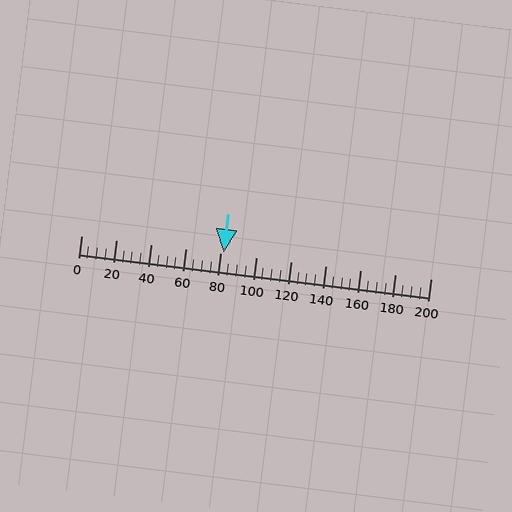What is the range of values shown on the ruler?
The ruler shows values from 0 to 200.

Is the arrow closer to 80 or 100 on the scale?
The arrow is closer to 80.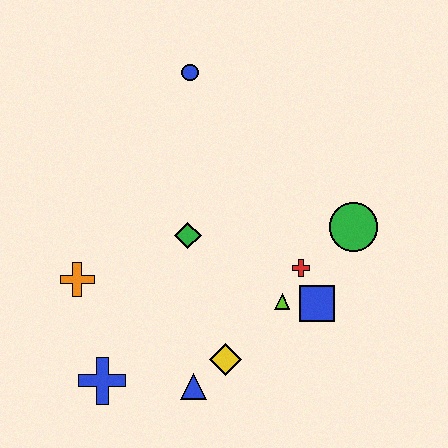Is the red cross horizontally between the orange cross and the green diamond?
No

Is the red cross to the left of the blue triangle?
No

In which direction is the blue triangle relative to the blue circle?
The blue triangle is below the blue circle.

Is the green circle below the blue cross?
No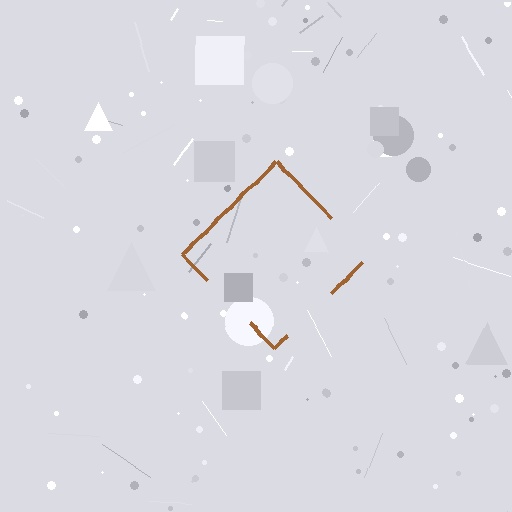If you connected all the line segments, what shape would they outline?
They would outline a diamond.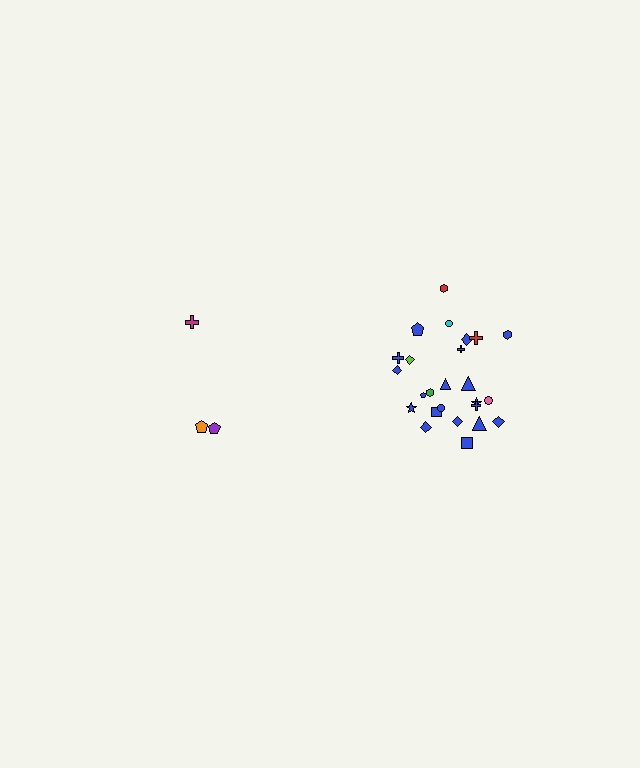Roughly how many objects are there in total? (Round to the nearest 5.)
Roughly 30 objects in total.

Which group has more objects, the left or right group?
The right group.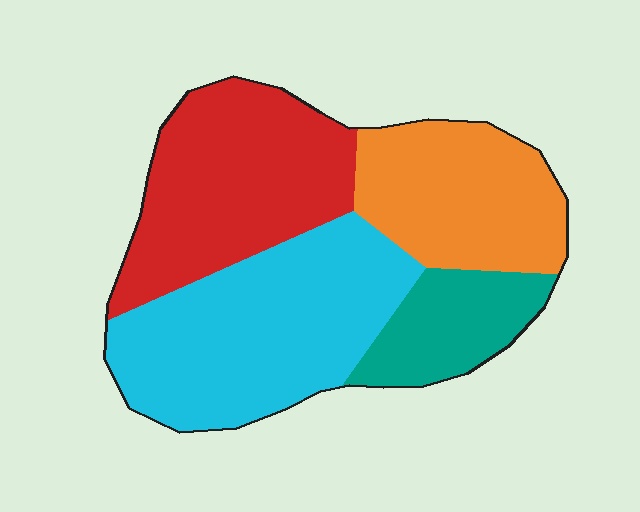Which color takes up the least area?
Teal, at roughly 15%.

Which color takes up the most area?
Cyan, at roughly 35%.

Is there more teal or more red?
Red.